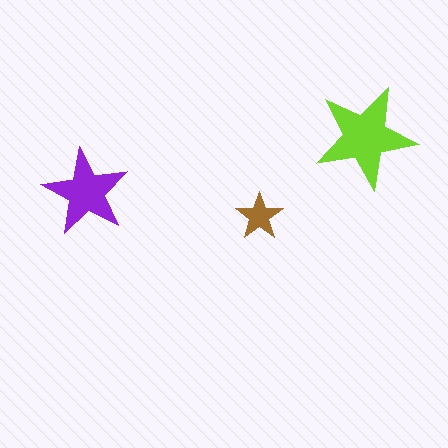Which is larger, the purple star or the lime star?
The lime one.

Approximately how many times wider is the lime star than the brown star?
About 2 times wider.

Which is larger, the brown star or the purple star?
The purple one.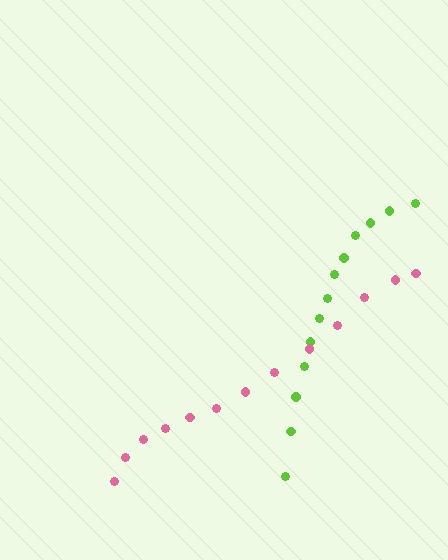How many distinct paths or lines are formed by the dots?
There are 2 distinct paths.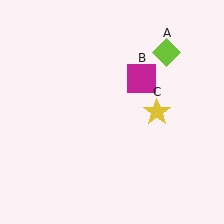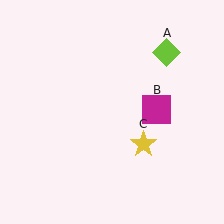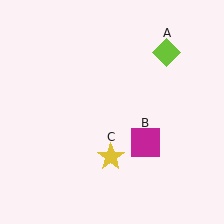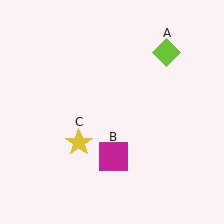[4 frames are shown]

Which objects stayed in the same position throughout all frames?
Lime diamond (object A) remained stationary.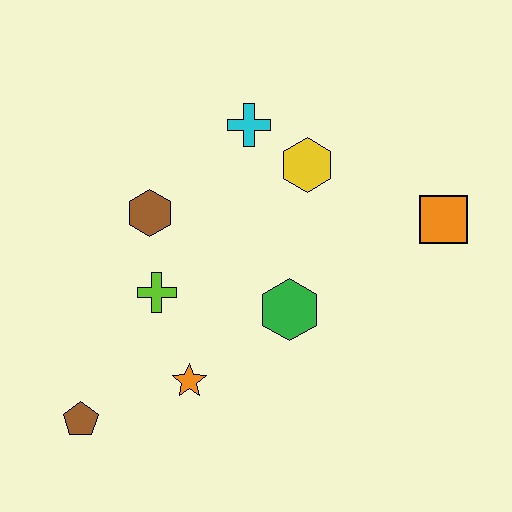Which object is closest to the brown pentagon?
The orange star is closest to the brown pentagon.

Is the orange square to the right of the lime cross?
Yes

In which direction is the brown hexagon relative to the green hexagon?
The brown hexagon is to the left of the green hexagon.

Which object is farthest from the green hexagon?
The brown pentagon is farthest from the green hexagon.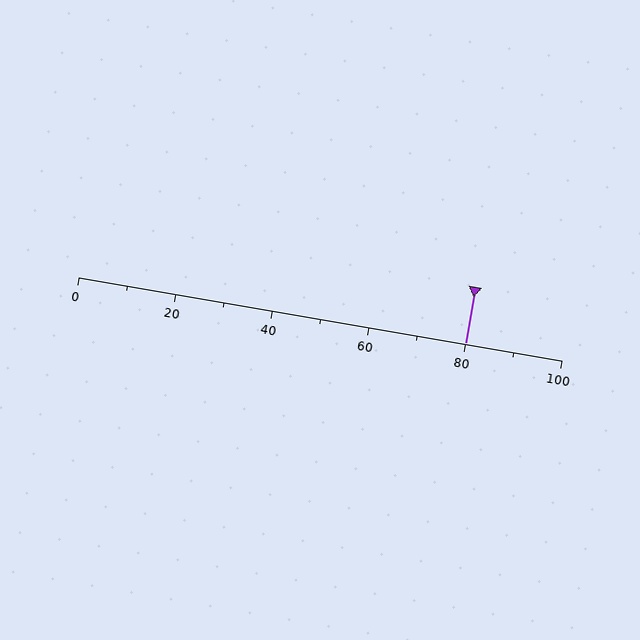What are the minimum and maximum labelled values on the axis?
The axis runs from 0 to 100.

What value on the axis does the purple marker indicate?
The marker indicates approximately 80.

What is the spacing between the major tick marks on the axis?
The major ticks are spaced 20 apart.